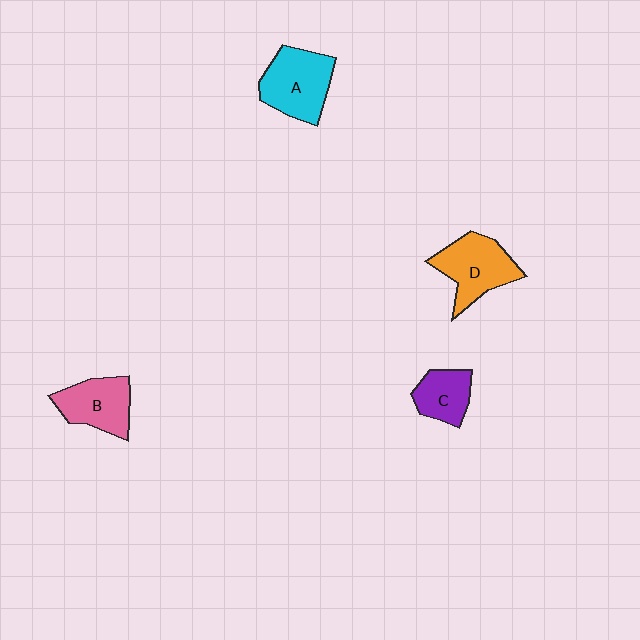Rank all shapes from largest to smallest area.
From largest to smallest: A (cyan), D (orange), B (pink), C (purple).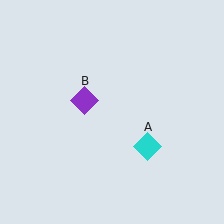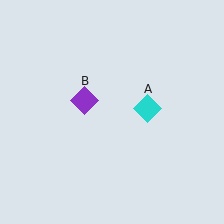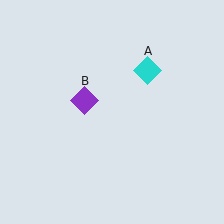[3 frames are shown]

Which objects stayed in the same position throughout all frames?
Purple diamond (object B) remained stationary.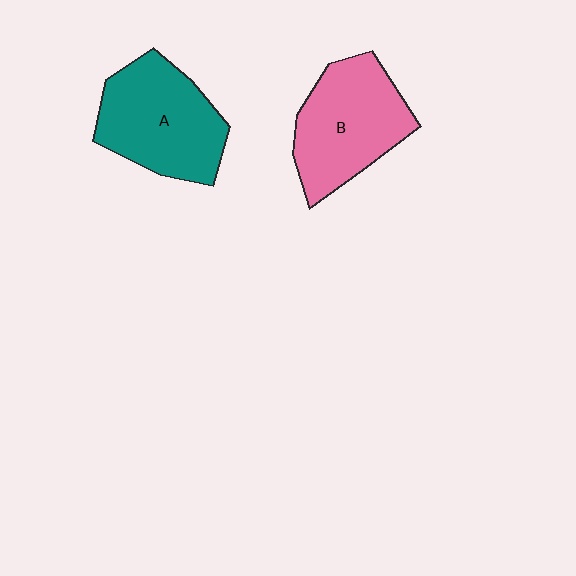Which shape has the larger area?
Shape A (teal).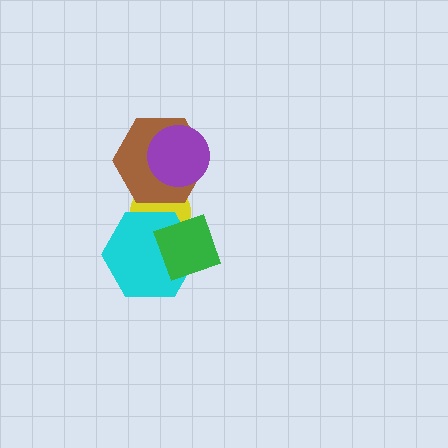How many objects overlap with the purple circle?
1 object overlaps with the purple circle.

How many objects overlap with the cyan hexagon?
2 objects overlap with the cyan hexagon.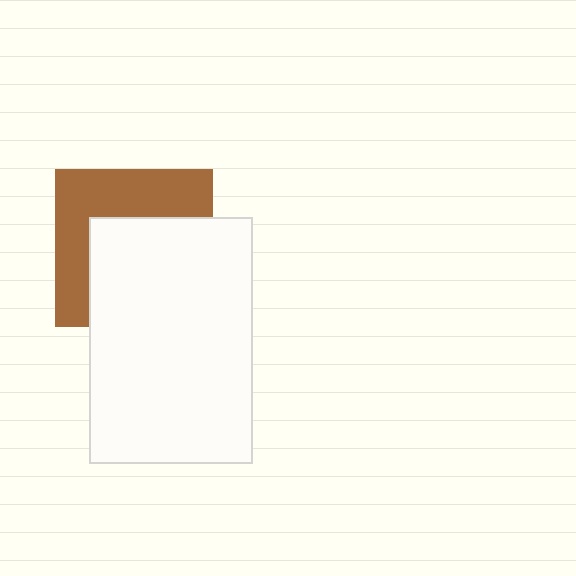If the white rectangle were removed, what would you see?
You would see the complete brown square.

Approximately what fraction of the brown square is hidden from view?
Roughly 55% of the brown square is hidden behind the white rectangle.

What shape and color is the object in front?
The object in front is a white rectangle.